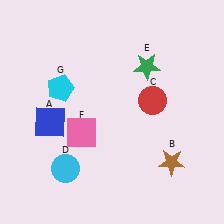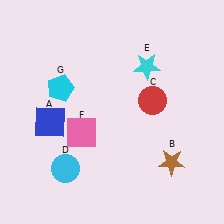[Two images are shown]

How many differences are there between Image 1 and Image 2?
There is 1 difference between the two images.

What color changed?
The star (E) changed from green in Image 1 to cyan in Image 2.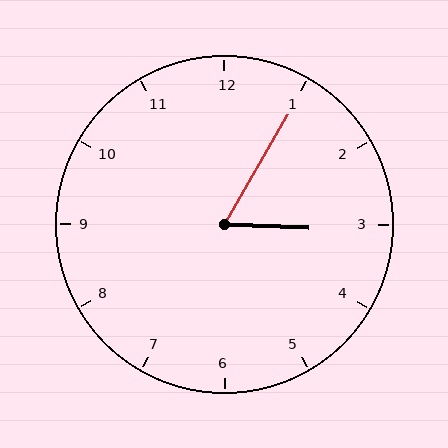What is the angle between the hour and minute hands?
Approximately 62 degrees.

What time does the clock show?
3:05.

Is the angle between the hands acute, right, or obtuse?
It is acute.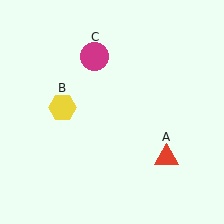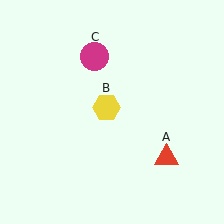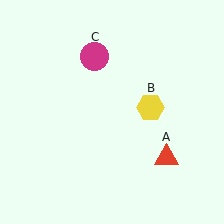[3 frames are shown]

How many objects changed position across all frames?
1 object changed position: yellow hexagon (object B).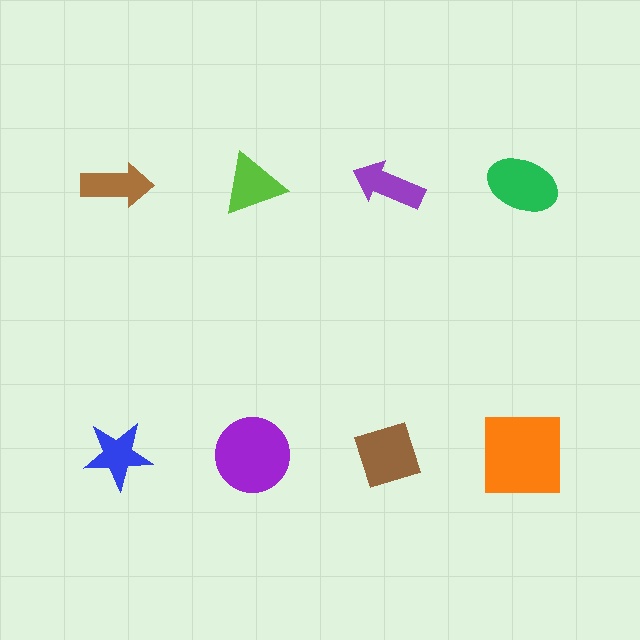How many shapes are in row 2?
4 shapes.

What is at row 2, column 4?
An orange square.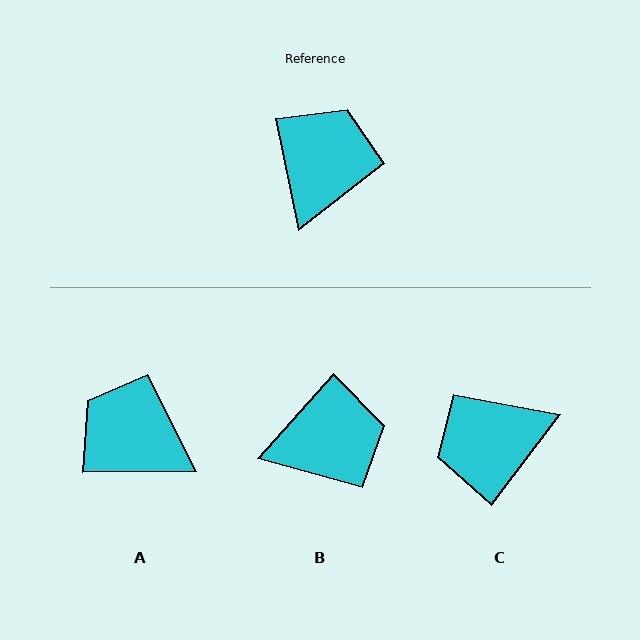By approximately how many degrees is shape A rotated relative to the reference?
Approximately 79 degrees counter-clockwise.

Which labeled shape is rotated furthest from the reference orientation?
C, about 131 degrees away.